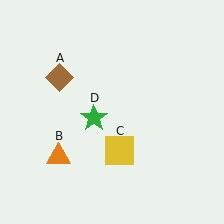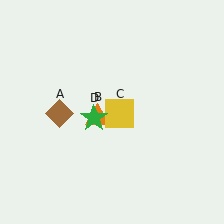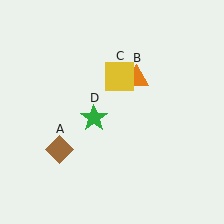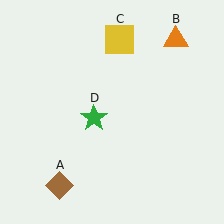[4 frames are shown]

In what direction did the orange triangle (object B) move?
The orange triangle (object B) moved up and to the right.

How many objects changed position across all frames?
3 objects changed position: brown diamond (object A), orange triangle (object B), yellow square (object C).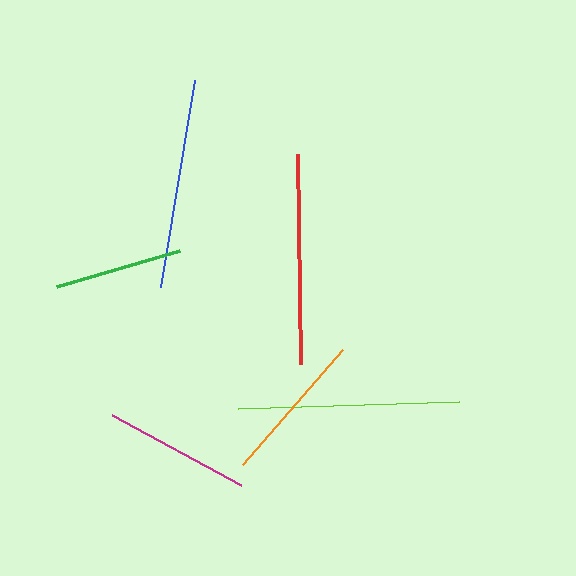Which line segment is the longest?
The lime line is the longest at approximately 221 pixels.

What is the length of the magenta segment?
The magenta segment is approximately 147 pixels long.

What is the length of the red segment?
The red segment is approximately 210 pixels long.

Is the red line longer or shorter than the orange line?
The red line is longer than the orange line.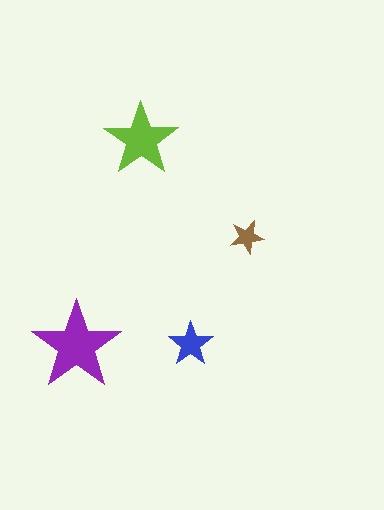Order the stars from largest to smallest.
the purple one, the lime one, the blue one, the brown one.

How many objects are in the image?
There are 4 objects in the image.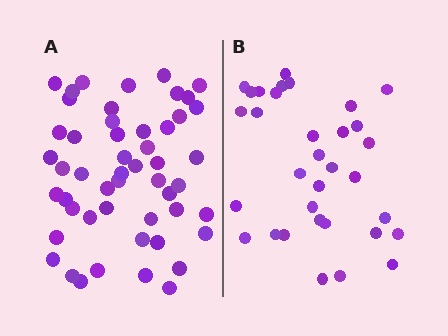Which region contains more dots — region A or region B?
Region A (the left region) has more dots.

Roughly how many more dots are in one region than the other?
Region A has approximately 20 more dots than region B.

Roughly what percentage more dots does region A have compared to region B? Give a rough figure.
About 55% more.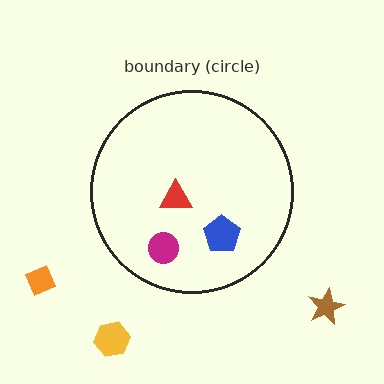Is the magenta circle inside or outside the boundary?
Inside.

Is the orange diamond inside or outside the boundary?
Outside.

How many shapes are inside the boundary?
3 inside, 3 outside.